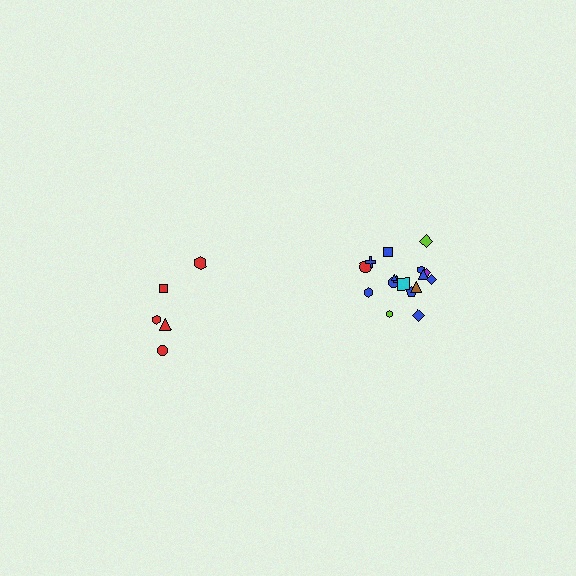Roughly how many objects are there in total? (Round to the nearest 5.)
Roughly 25 objects in total.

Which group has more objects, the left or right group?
The right group.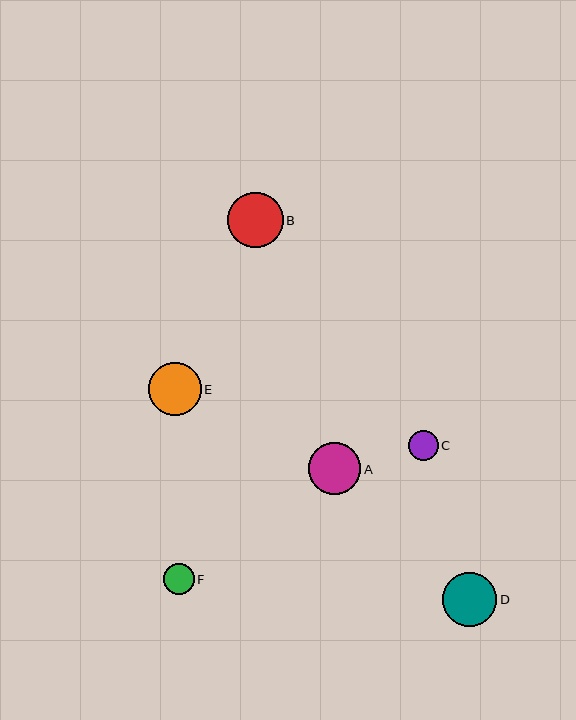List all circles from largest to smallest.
From largest to smallest: B, D, E, A, F, C.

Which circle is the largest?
Circle B is the largest with a size of approximately 55 pixels.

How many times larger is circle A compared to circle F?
Circle A is approximately 1.7 times the size of circle F.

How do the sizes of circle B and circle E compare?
Circle B and circle E are approximately the same size.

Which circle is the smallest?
Circle C is the smallest with a size of approximately 29 pixels.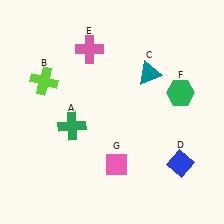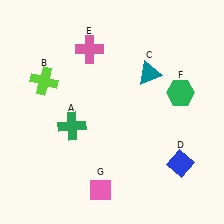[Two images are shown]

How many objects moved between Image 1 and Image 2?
1 object moved between the two images.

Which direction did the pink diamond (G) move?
The pink diamond (G) moved down.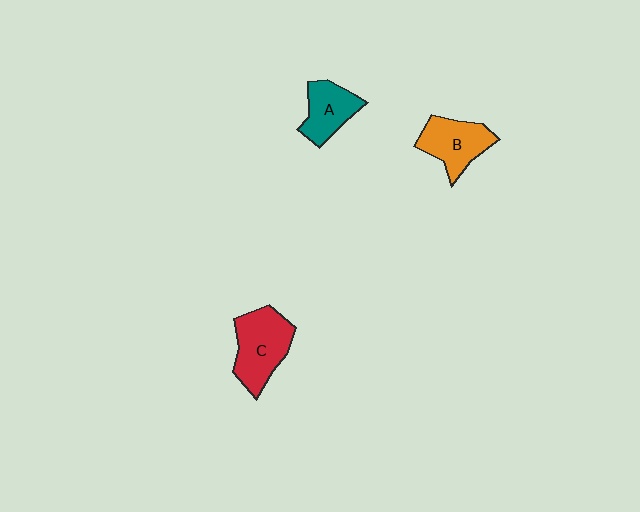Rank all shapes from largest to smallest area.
From largest to smallest: C (red), B (orange), A (teal).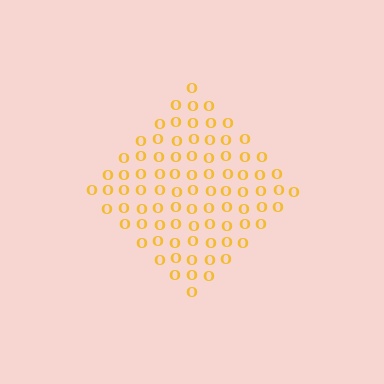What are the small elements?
The small elements are letter O's.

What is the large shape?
The large shape is a diamond.